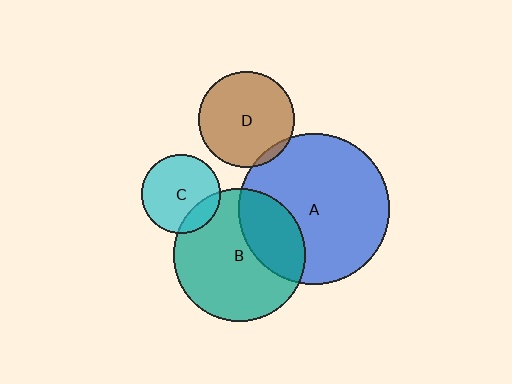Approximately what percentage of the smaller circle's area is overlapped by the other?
Approximately 5%.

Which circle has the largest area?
Circle A (blue).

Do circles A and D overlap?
Yes.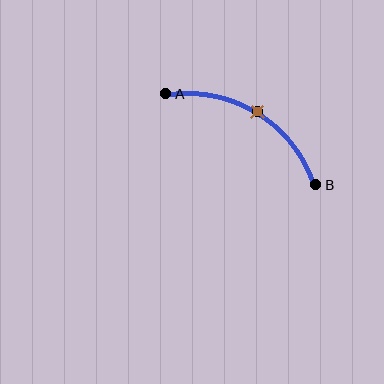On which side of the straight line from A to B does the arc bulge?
The arc bulges above the straight line connecting A and B.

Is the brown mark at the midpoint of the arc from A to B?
Yes. The brown mark lies on the arc at equal arc-length from both A and B — it is the arc midpoint.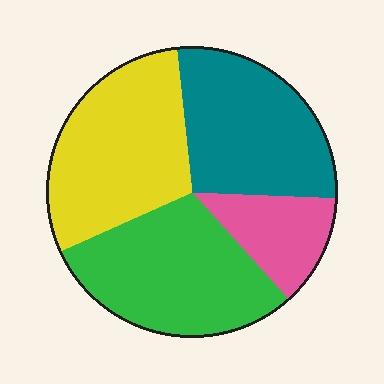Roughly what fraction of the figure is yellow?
Yellow covers 30% of the figure.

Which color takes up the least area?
Pink, at roughly 15%.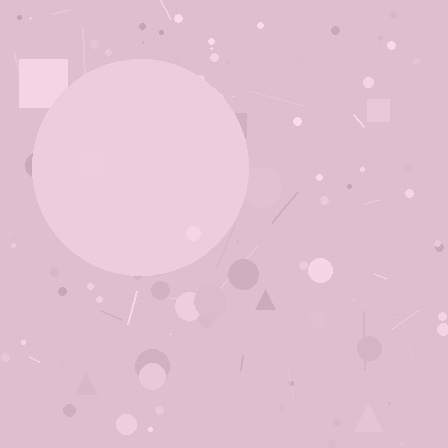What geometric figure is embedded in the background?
A circle is embedded in the background.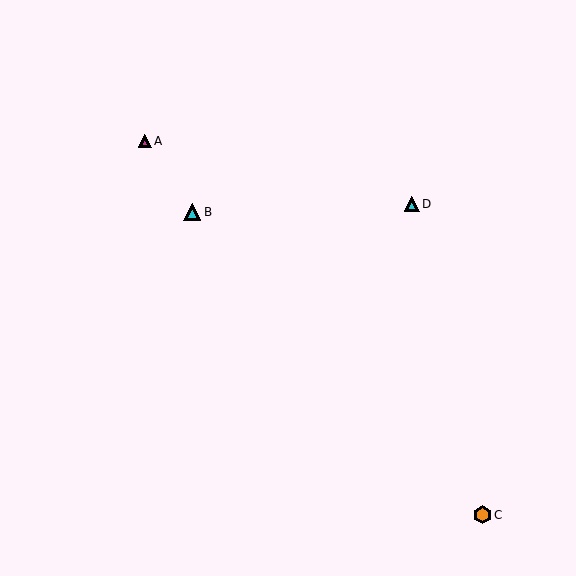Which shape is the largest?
The orange hexagon (labeled C) is the largest.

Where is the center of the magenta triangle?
The center of the magenta triangle is at (145, 141).